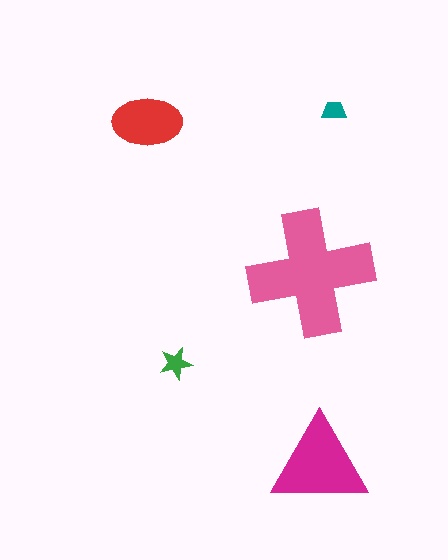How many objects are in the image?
There are 5 objects in the image.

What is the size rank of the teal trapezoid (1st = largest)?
5th.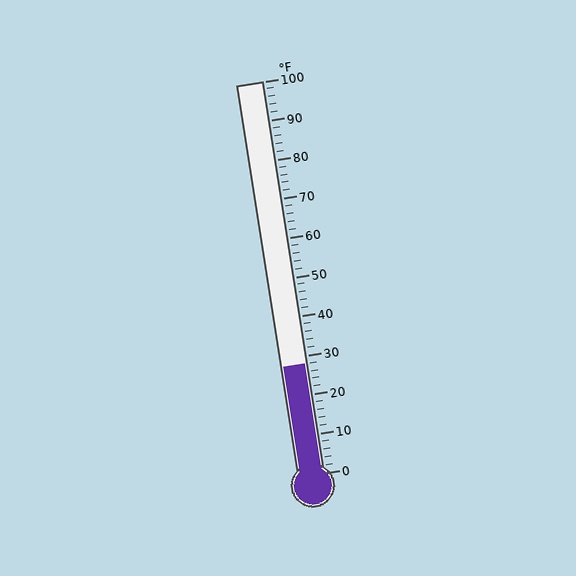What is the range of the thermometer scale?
The thermometer scale ranges from 0°F to 100°F.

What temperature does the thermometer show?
The thermometer shows approximately 28°F.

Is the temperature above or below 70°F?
The temperature is below 70°F.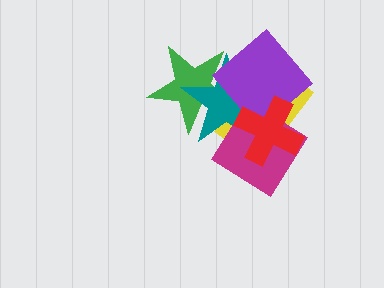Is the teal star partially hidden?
Yes, it is partially covered by another shape.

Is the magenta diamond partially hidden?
Yes, it is partially covered by another shape.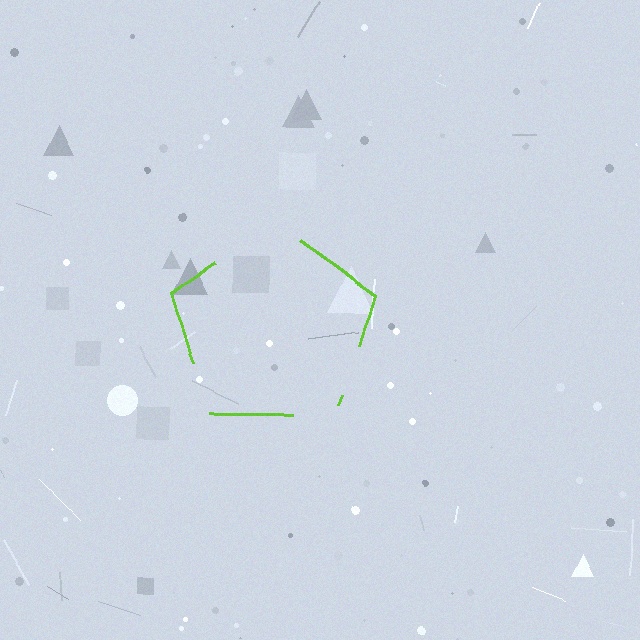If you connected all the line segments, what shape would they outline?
They would outline a pentagon.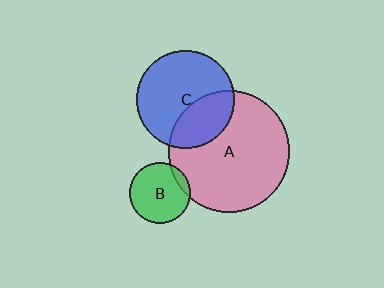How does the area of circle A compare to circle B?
Approximately 4.0 times.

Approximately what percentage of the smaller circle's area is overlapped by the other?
Approximately 35%.